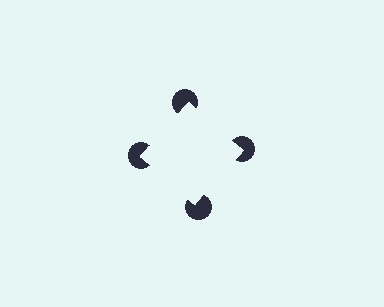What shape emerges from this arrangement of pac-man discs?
An illusory square — its edges are inferred from the aligned wedge cuts in the pac-man discs, not physically drawn.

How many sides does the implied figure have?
4 sides.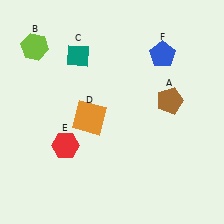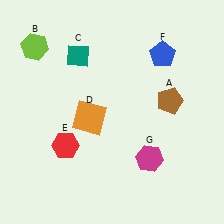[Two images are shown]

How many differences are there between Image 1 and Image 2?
There is 1 difference between the two images.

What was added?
A magenta hexagon (G) was added in Image 2.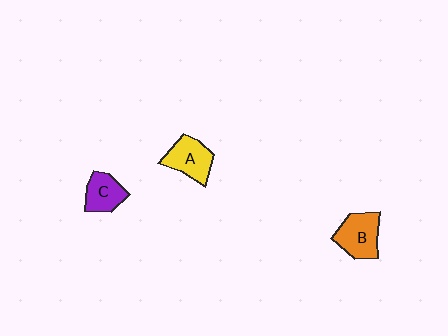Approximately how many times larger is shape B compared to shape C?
Approximately 1.3 times.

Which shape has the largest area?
Shape B (orange).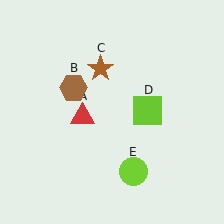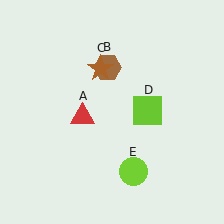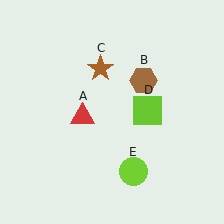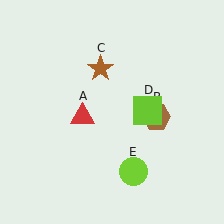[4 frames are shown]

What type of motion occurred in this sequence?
The brown hexagon (object B) rotated clockwise around the center of the scene.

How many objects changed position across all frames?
1 object changed position: brown hexagon (object B).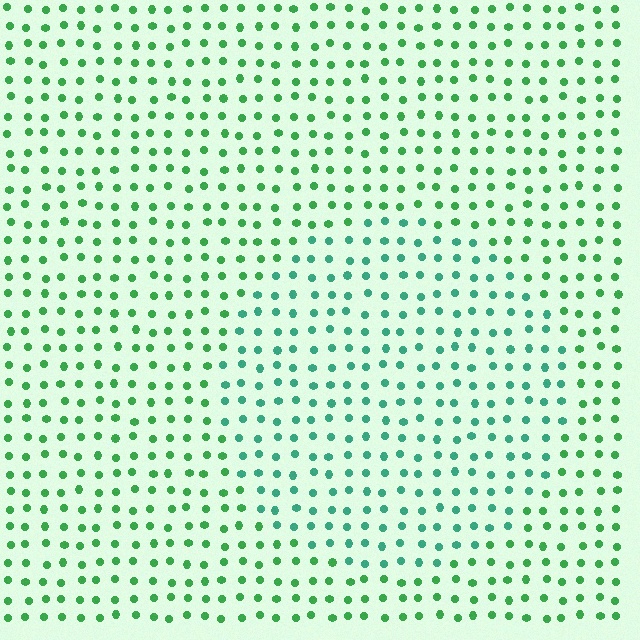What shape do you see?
I see a circle.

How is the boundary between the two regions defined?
The boundary is defined purely by a slight shift in hue (about 30 degrees). Spacing, size, and orientation are identical on both sides.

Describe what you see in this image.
The image is filled with small green elements in a uniform arrangement. A circle-shaped region is visible where the elements are tinted to a slightly different hue, forming a subtle color boundary.